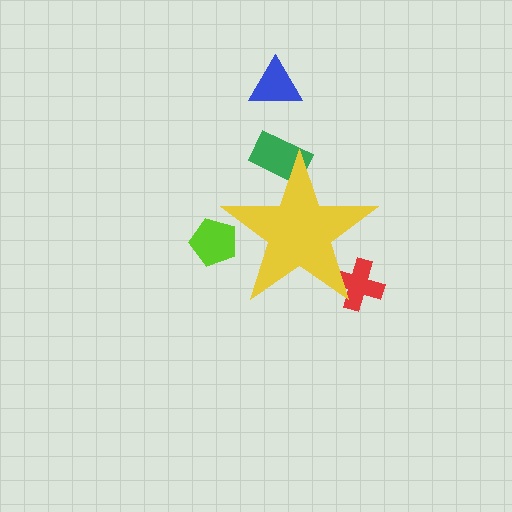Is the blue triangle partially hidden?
No, the blue triangle is fully visible.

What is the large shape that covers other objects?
A yellow star.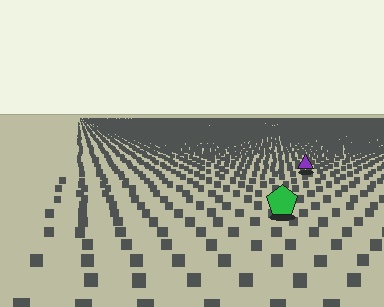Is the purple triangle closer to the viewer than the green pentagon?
No. The green pentagon is closer — you can tell from the texture gradient: the ground texture is coarser near it.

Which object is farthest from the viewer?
The purple triangle is farthest from the viewer. It appears smaller and the ground texture around it is denser.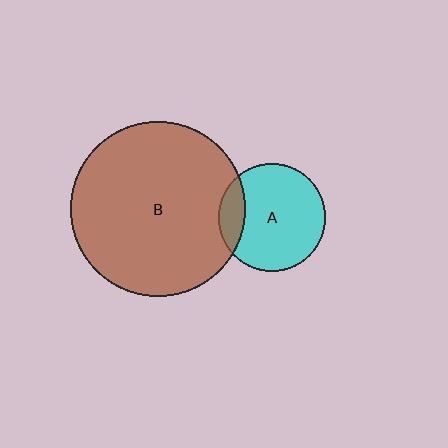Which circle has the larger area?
Circle B (brown).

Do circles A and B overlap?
Yes.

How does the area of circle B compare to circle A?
Approximately 2.6 times.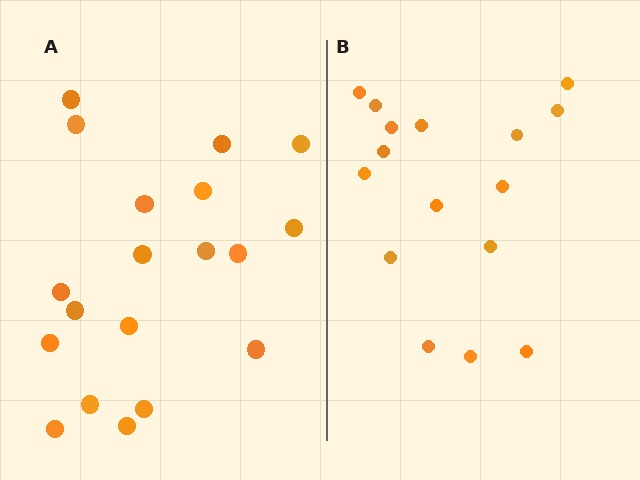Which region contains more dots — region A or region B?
Region A (the left region) has more dots.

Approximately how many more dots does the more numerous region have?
Region A has just a few more — roughly 2 or 3 more dots than region B.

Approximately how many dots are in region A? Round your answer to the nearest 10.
About 20 dots. (The exact count is 19, which rounds to 20.)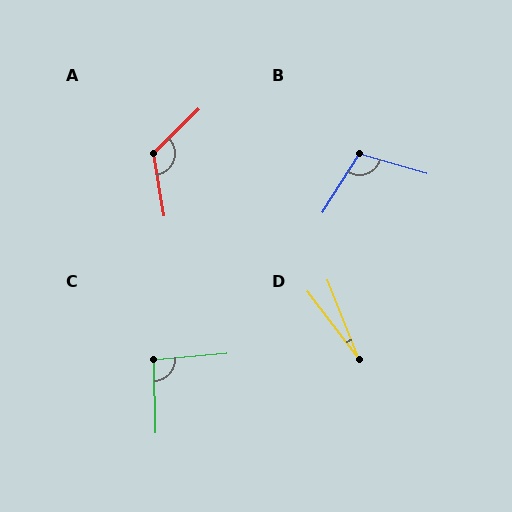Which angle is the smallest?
D, at approximately 16 degrees.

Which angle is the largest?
A, at approximately 124 degrees.